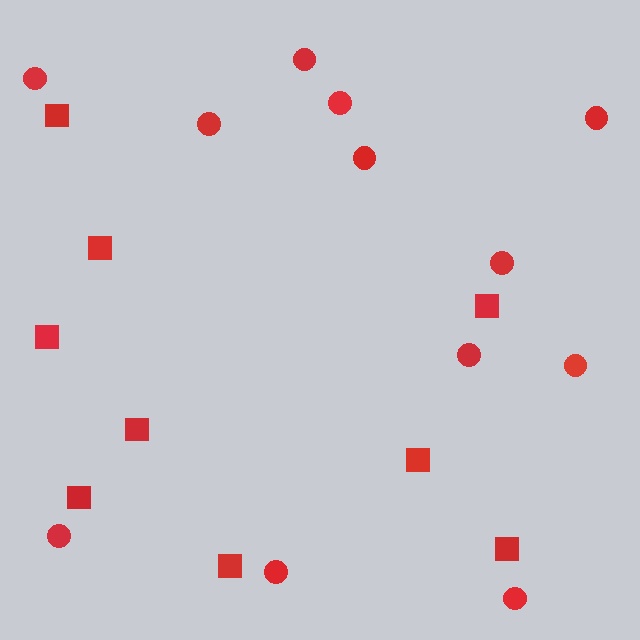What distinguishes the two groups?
There are 2 groups: one group of squares (9) and one group of circles (12).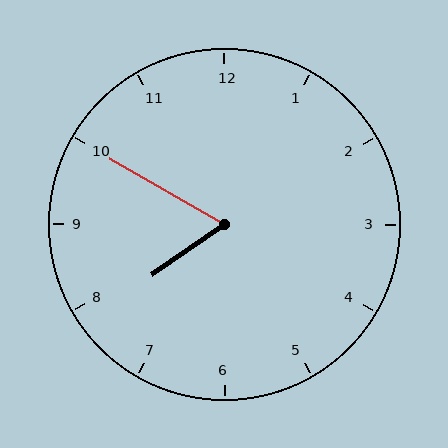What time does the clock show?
7:50.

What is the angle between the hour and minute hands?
Approximately 65 degrees.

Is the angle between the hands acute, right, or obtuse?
It is acute.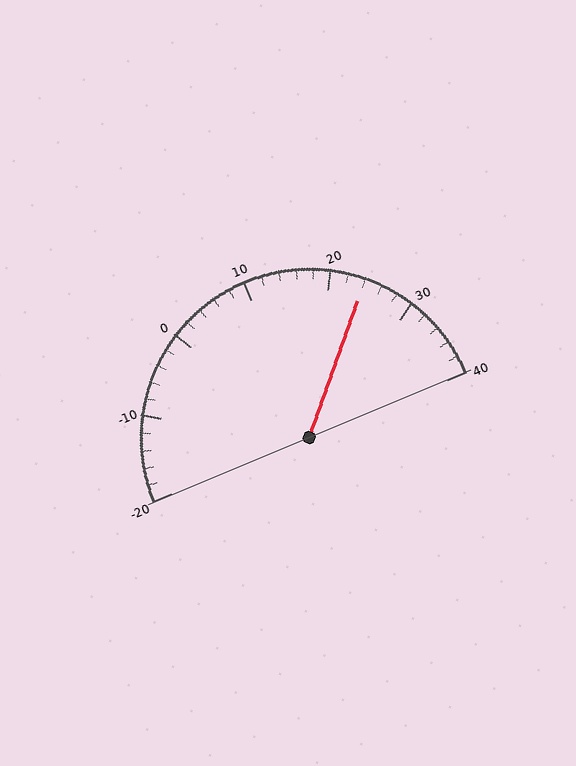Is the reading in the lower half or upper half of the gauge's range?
The reading is in the upper half of the range (-20 to 40).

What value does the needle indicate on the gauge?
The needle indicates approximately 24.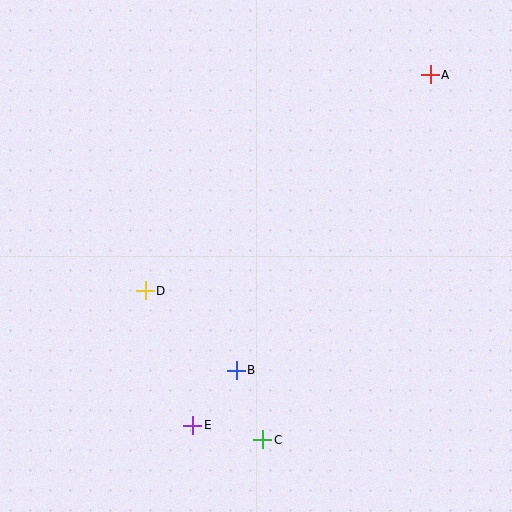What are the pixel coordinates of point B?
Point B is at (236, 370).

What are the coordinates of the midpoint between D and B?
The midpoint between D and B is at (191, 331).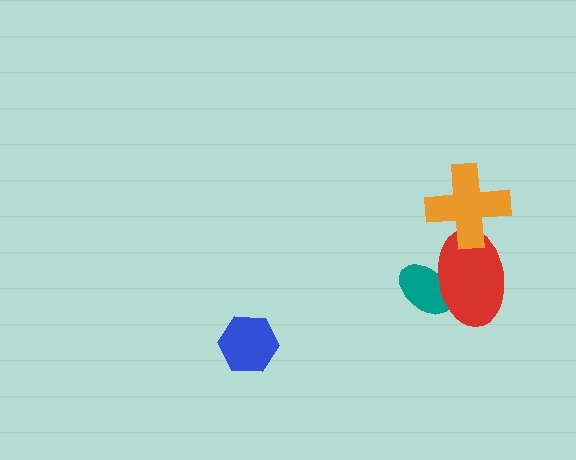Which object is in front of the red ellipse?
The orange cross is in front of the red ellipse.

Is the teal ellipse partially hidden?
Yes, it is partially covered by another shape.